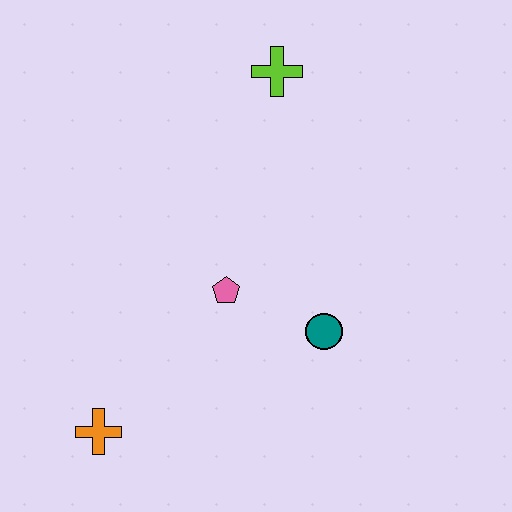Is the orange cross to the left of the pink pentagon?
Yes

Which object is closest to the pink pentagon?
The teal circle is closest to the pink pentagon.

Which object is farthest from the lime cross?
The orange cross is farthest from the lime cross.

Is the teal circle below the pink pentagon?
Yes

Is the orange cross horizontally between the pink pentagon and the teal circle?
No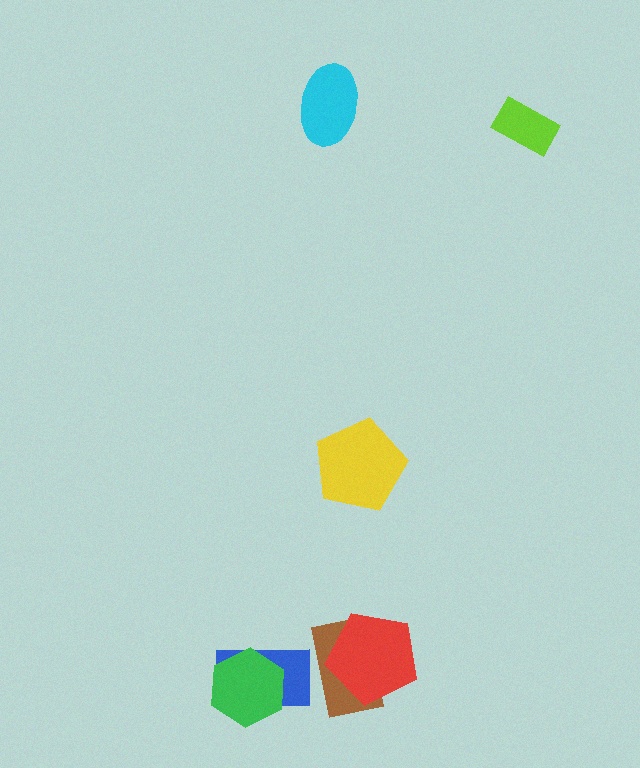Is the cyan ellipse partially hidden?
No, no other shape covers it.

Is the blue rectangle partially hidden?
Yes, it is partially covered by another shape.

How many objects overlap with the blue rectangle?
1 object overlaps with the blue rectangle.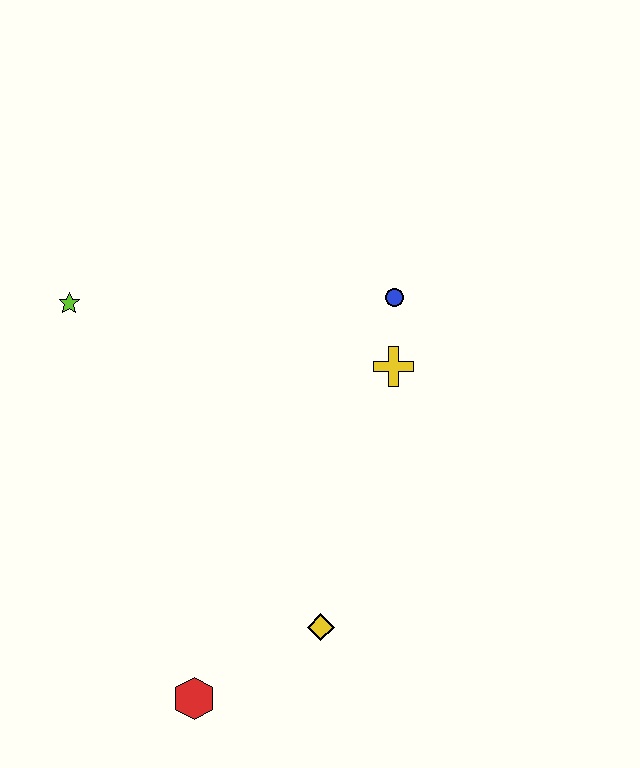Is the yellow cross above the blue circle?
No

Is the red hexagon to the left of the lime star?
No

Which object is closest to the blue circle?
The yellow cross is closest to the blue circle.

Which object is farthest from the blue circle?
The red hexagon is farthest from the blue circle.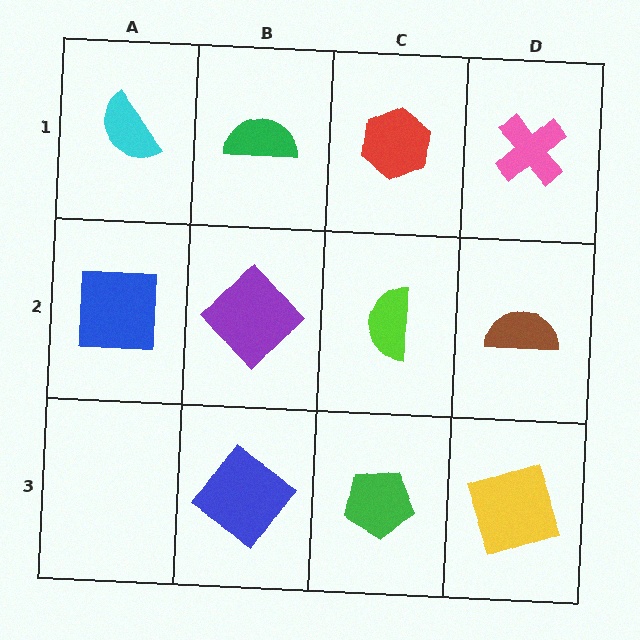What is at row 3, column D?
A yellow square.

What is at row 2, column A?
A blue square.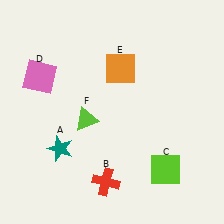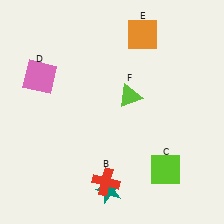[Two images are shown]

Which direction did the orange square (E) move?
The orange square (E) moved up.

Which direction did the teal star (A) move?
The teal star (A) moved right.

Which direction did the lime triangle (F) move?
The lime triangle (F) moved right.